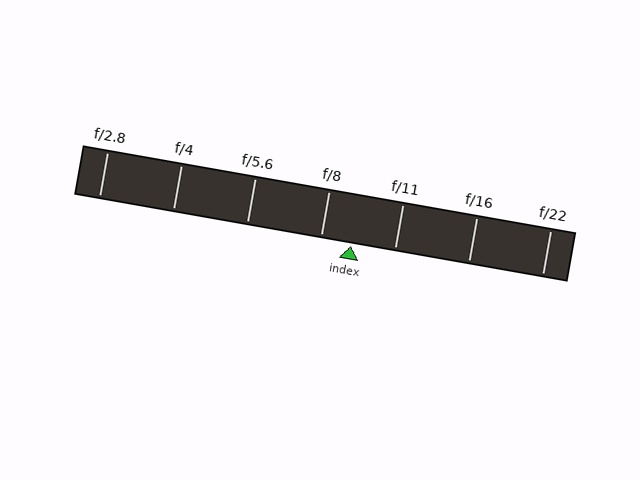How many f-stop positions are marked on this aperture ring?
There are 7 f-stop positions marked.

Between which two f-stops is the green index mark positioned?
The index mark is between f/8 and f/11.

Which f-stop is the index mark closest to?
The index mark is closest to f/8.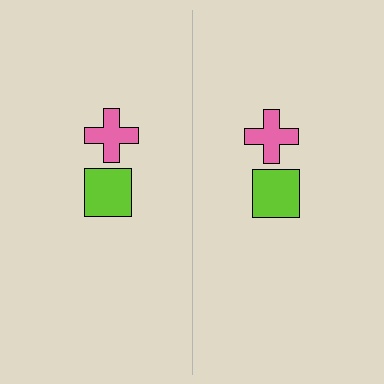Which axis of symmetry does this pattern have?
The pattern has a vertical axis of symmetry running through the center of the image.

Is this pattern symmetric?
Yes, this pattern has bilateral (reflection) symmetry.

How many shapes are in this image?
There are 4 shapes in this image.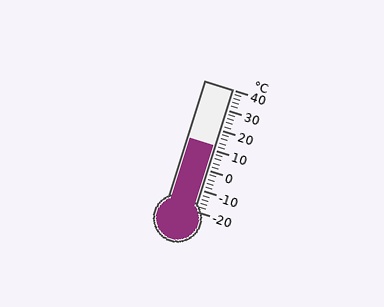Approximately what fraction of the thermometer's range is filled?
The thermometer is filled to approximately 55% of its range.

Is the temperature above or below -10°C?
The temperature is above -10°C.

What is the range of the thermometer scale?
The thermometer scale ranges from -20°C to 40°C.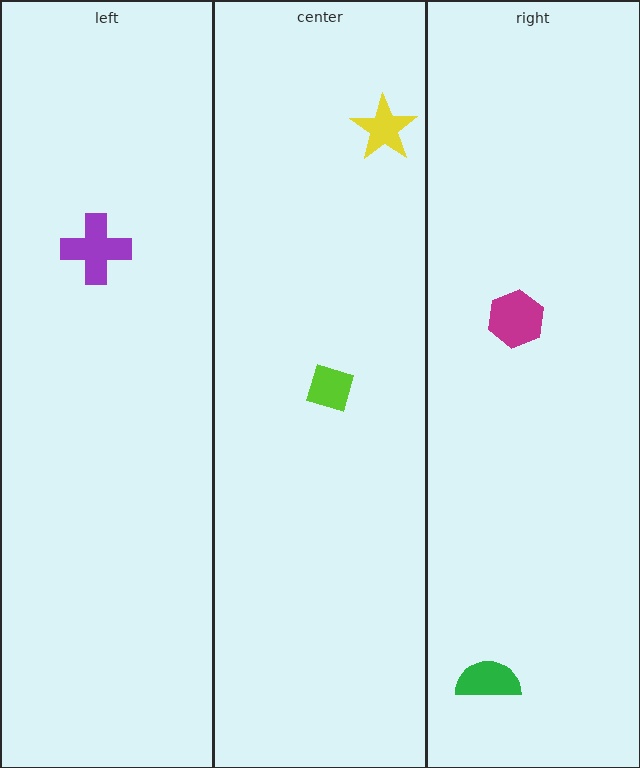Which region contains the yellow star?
The center region.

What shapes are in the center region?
The yellow star, the lime diamond.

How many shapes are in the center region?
2.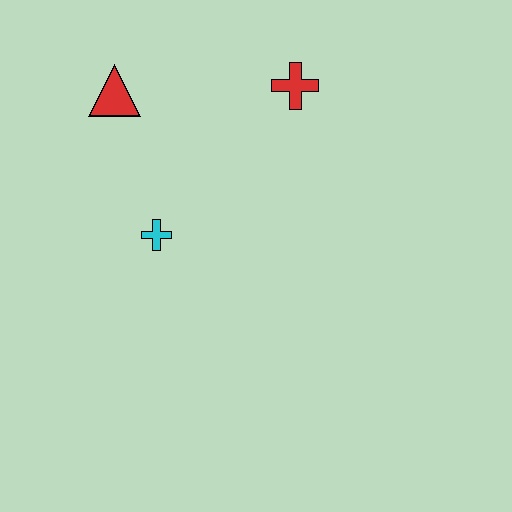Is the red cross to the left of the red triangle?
No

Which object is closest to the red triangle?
The cyan cross is closest to the red triangle.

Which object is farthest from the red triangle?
The red cross is farthest from the red triangle.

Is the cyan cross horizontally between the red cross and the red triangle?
Yes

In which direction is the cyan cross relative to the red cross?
The cyan cross is below the red cross.